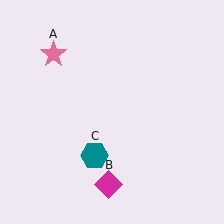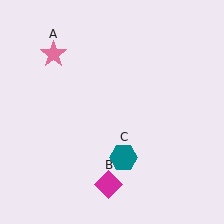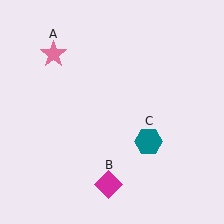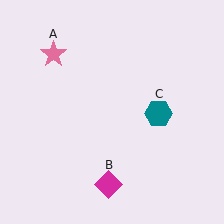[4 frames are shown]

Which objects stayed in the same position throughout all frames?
Pink star (object A) and magenta diamond (object B) remained stationary.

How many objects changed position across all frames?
1 object changed position: teal hexagon (object C).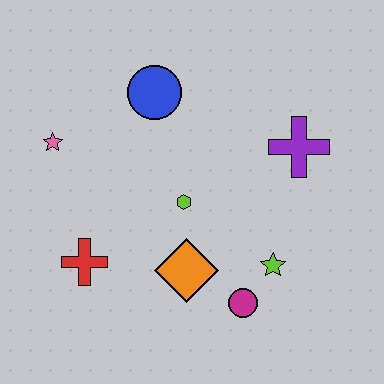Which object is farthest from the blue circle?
The magenta circle is farthest from the blue circle.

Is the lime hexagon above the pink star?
No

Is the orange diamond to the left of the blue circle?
No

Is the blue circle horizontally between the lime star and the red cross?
Yes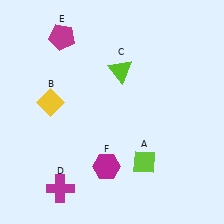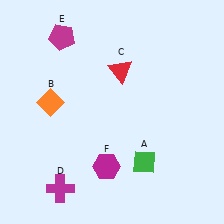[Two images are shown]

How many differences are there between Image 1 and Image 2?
There are 3 differences between the two images.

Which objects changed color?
A changed from lime to green. B changed from yellow to orange. C changed from lime to red.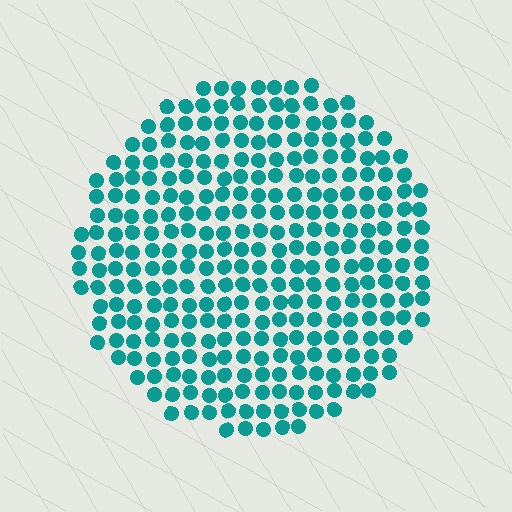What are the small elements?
The small elements are circles.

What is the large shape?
The large shape is a circle.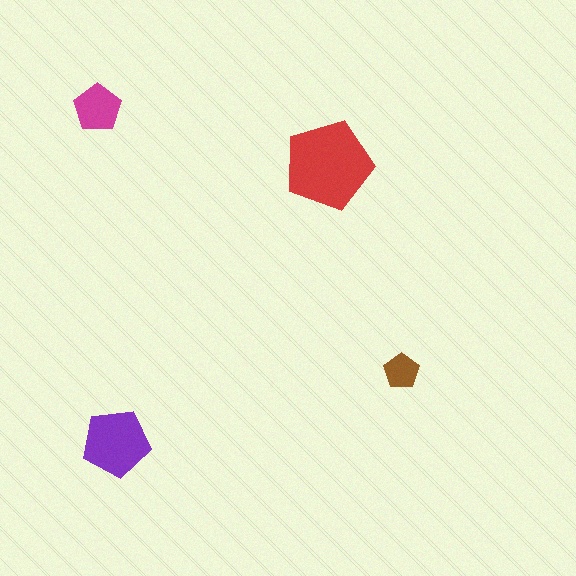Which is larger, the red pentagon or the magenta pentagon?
The red one.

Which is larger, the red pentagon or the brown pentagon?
The red one.